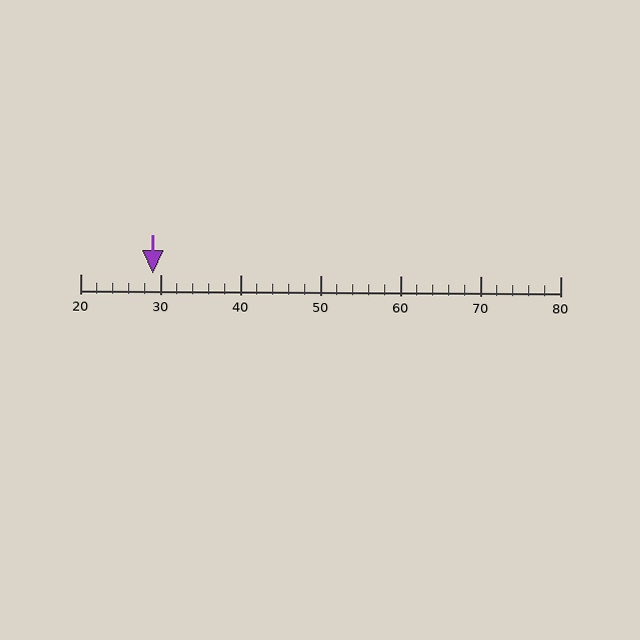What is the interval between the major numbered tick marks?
The major tick marks are spaced 10 units apart.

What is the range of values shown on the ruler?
The ruler shows values from 20 to 80.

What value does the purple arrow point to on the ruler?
The purple arrow points to approximately 29.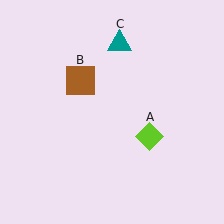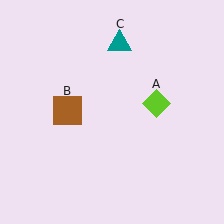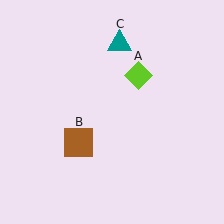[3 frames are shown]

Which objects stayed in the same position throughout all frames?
Teal triangle (object C) remained stationary.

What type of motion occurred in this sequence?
The lime diamond (object A), brown square (object B) rotated counterclockwise around the center of the scene.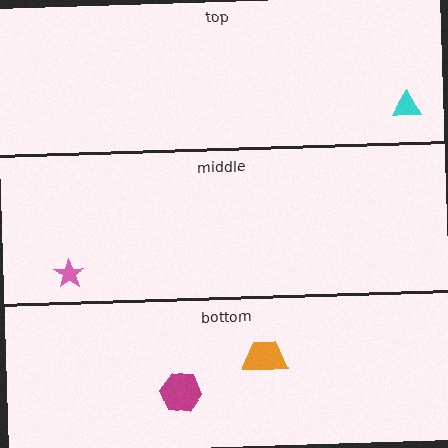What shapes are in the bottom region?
The orange trapezoid, the magenta hexagon.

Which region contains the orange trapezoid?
The bottom region.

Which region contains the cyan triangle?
The top region.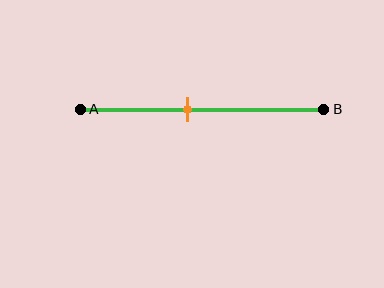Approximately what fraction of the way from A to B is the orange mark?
The orange mark is approximately 45% of the way from A to B.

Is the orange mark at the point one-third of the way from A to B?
No, the mark is at about 45% from A, not at the 33% one-third point.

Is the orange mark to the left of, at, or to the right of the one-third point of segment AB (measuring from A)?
The orange mark is to the right of the one-third point of segment AB.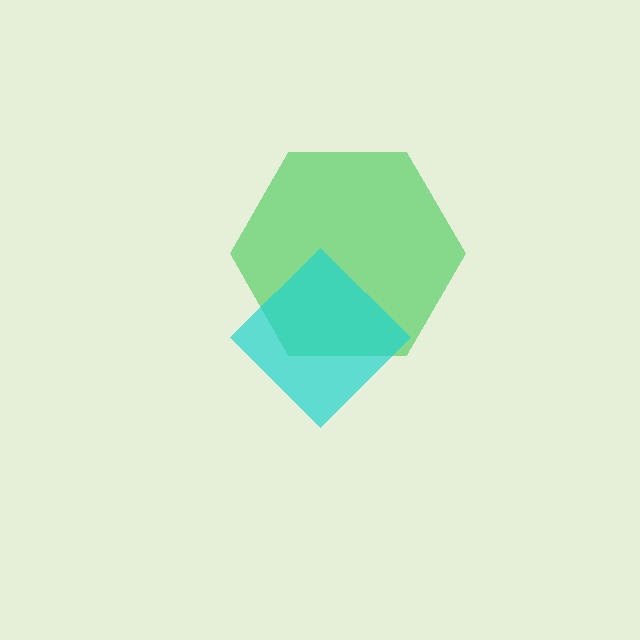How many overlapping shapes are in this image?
There are 2 overlapping shapes in the image.